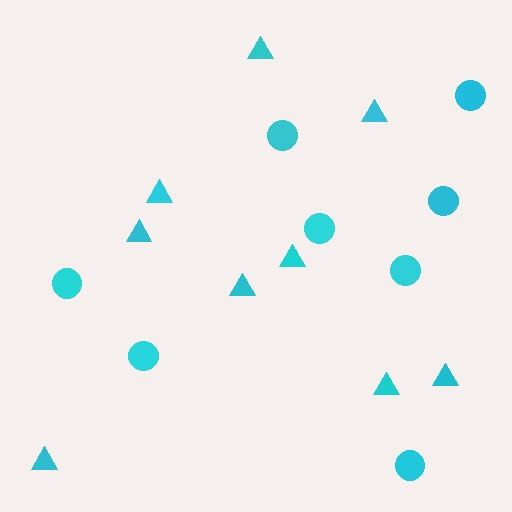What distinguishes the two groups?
There are 2 groups: one group of triangles (9) and one group of circles (8).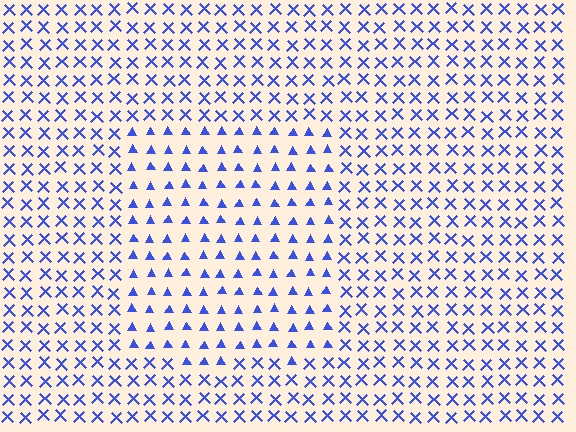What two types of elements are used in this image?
The image uses triangles inside the rectangle region and X marks outside it.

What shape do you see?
I see a rectangle.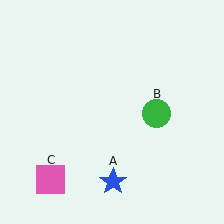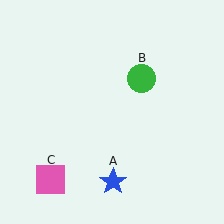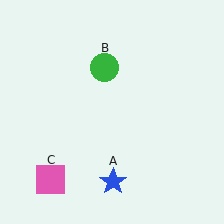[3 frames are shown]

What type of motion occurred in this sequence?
The green circle (object B) rotated counterclockwise around the center of the scene.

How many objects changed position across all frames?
1 object changed position: green circle (object B).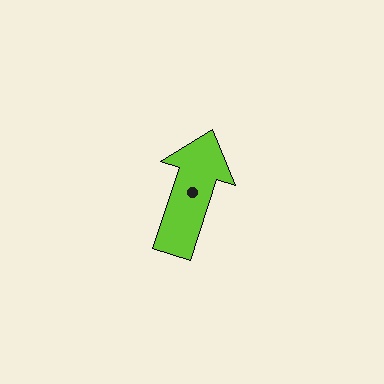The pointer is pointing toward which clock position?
Roughly 1 o'clock.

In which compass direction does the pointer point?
North.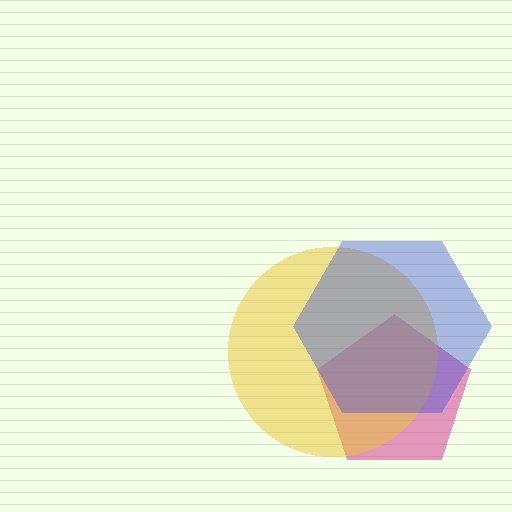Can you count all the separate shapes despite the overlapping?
Yes, there are 3 separate shapes.